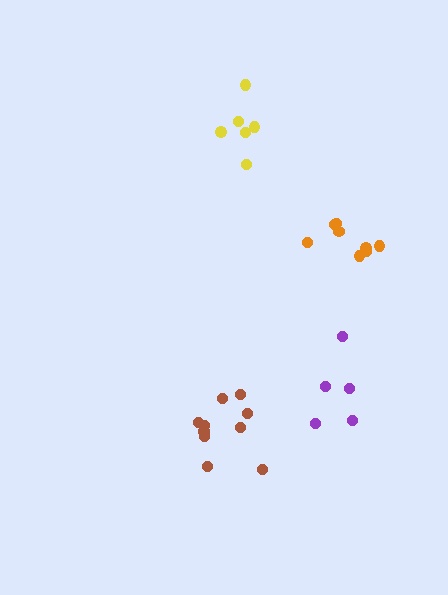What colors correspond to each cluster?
The clusters are colored: orange, brown, yellow, purple.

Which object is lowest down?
The brown cluster is bottommost.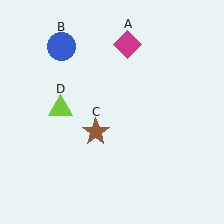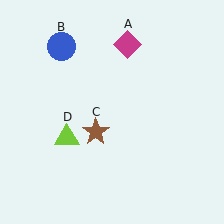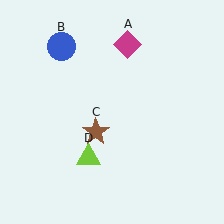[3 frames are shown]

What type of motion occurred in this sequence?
The lime triangle (object D) rotated counterclockwise around the center of the scene.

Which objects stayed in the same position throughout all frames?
Magenta diamond (object A) and blue circle (object B) and brown star (object C) remained stationary.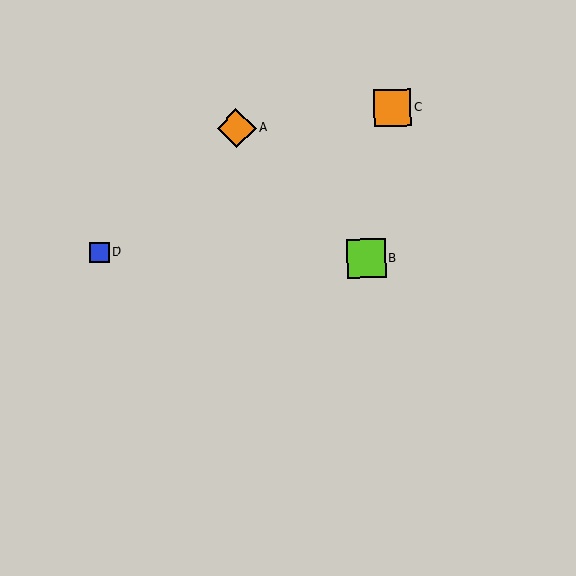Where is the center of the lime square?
The center of the lime square is at (366, 258).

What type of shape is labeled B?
Shape B is a lime square.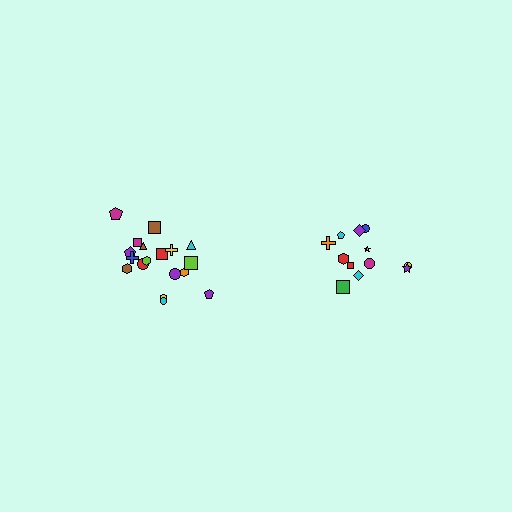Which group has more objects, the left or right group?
The left group.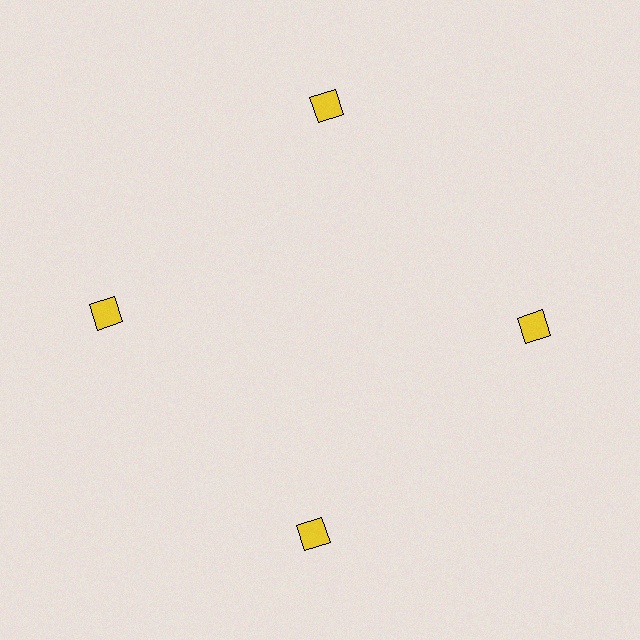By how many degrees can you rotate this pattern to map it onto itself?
The pattern maps onto itself every 90 degrees of rotation.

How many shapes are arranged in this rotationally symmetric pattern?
There are 4 shapes, arranged in 4 groups of 1.